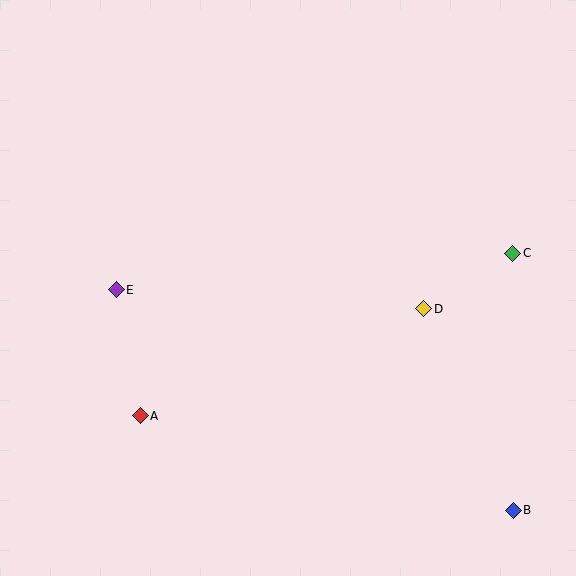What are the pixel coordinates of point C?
Point C is at (513, 253).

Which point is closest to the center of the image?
Point D at (424, 309) is closest to the center.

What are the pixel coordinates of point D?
Point D is at (424, 309).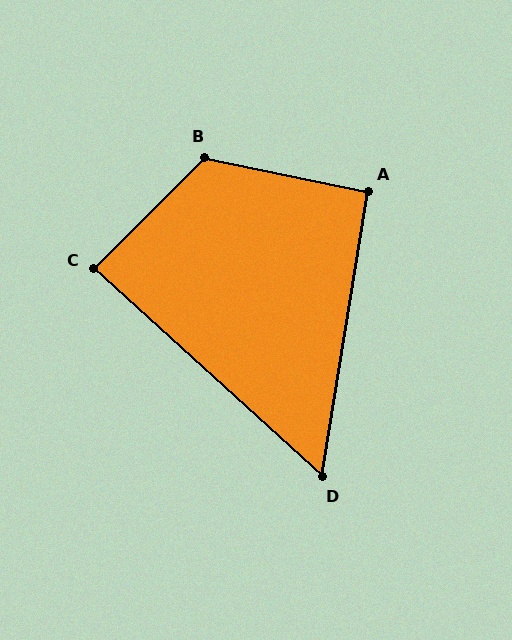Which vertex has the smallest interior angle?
D, at approximately 57 degrees.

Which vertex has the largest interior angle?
B, at approximately 123 degrees.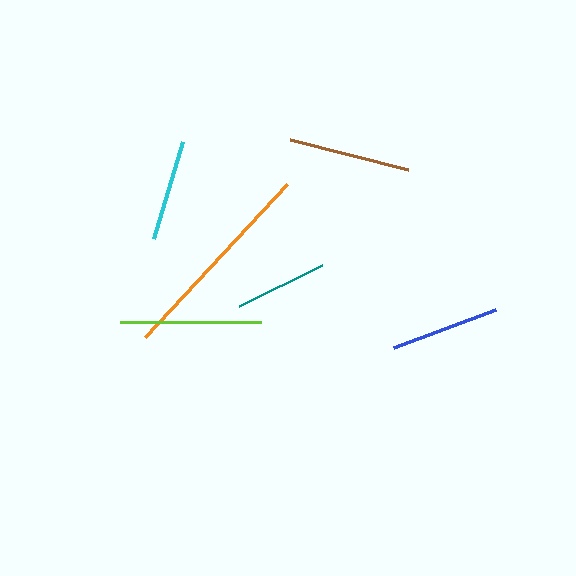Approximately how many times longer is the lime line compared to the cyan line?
The lime line is approximately 1.4 times the length of the cyan line.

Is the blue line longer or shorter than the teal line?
The blue line is longer than the teal line.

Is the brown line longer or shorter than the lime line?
The lime line is longer than the brown line.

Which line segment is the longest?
The orange line is the longest at approximately 208 pixels.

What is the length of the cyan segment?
The cyan segment is approximately 102 pixels long.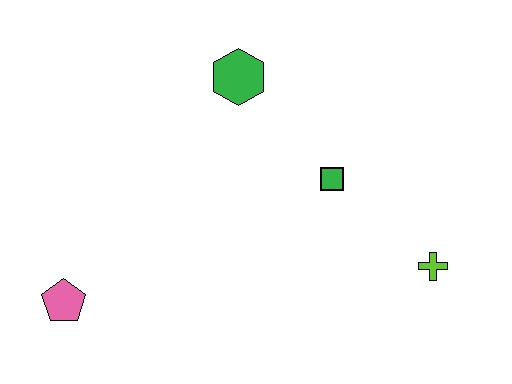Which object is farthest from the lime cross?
The pink pentagon is farthest from the lime cross.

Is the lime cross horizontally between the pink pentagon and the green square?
No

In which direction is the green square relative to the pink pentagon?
The green square is to the right of the pink pentagon.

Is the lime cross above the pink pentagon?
Yes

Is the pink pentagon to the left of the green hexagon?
Yes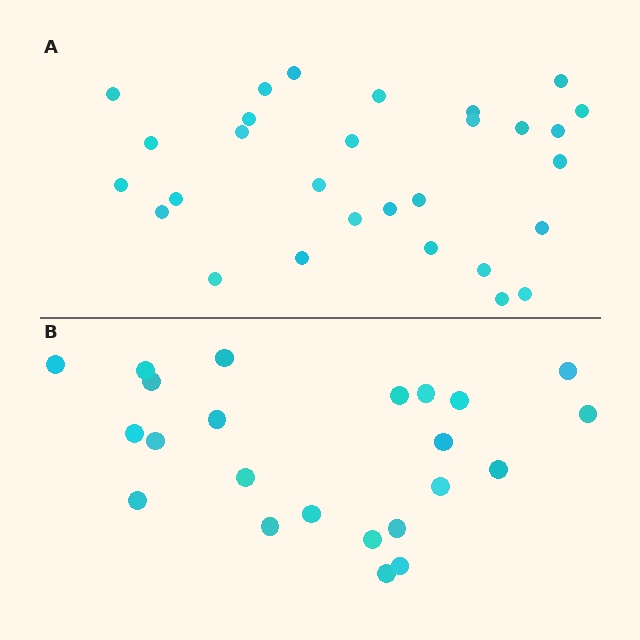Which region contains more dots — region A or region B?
Region A (the top region) has more dots.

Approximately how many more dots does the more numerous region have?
Region A has about 6 more dots than region B.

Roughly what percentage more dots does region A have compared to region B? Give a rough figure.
About 25% more.